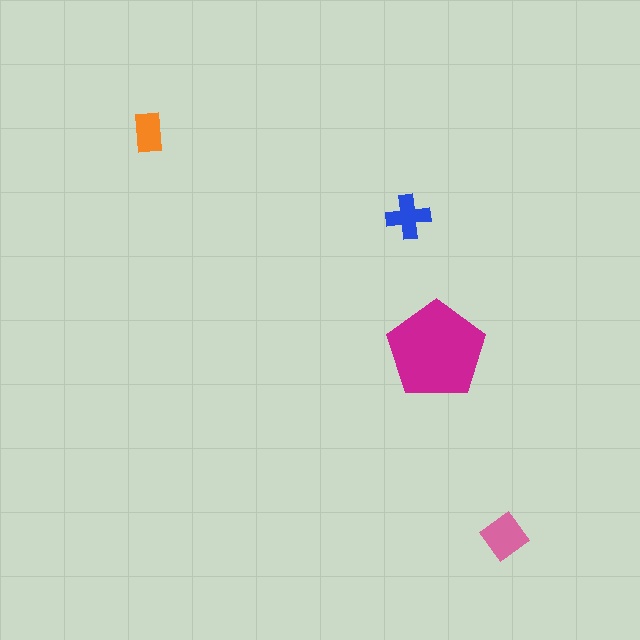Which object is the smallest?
The orange rectangle.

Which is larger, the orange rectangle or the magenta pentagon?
The magenta pentagon.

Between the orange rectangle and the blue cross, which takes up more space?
The blue cross.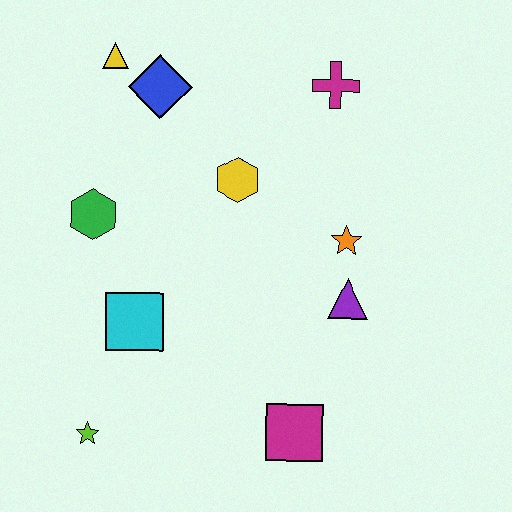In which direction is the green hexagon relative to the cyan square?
The green hexagon is above the cyan square.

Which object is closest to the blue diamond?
The yellow triangle is closest to the blue diamond.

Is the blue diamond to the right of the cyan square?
Yes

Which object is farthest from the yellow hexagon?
The lime star is farthest from the yellow hexagon.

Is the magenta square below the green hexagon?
Yes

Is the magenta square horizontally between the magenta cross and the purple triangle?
No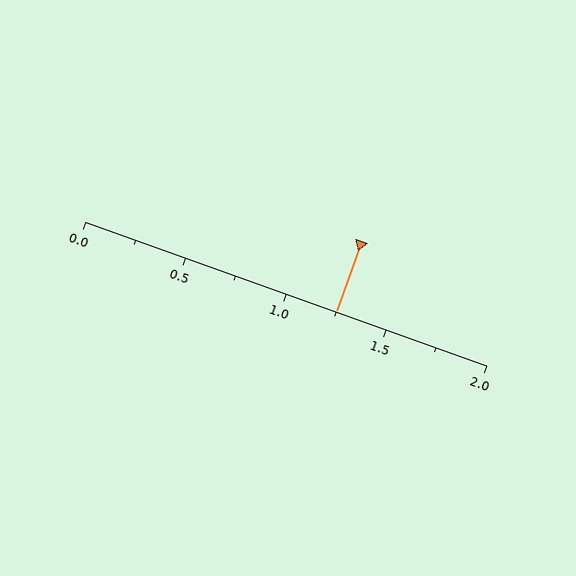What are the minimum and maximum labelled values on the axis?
The axis runs from 0.0 to 2.0.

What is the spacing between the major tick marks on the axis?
The major ticks are spaced 0.5 apart.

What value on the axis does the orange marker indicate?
The marker indicates approximately 1.25.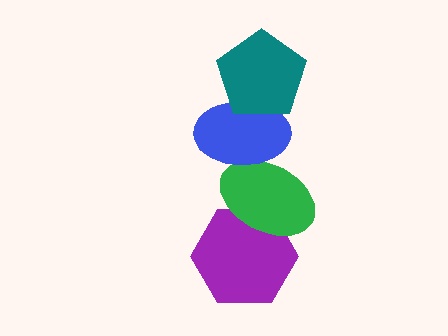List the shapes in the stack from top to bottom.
From top to bottom: the teal pentagon, the blue ellipse, the green ellipse, the purple hexagon.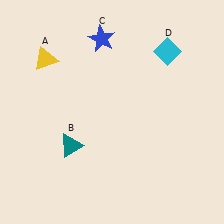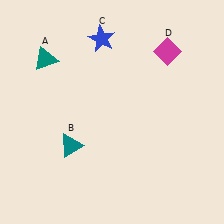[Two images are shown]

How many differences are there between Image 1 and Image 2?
There are 2 differences between the two images.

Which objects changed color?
A changed from yellow to teal. D changed from cyan to magenta.